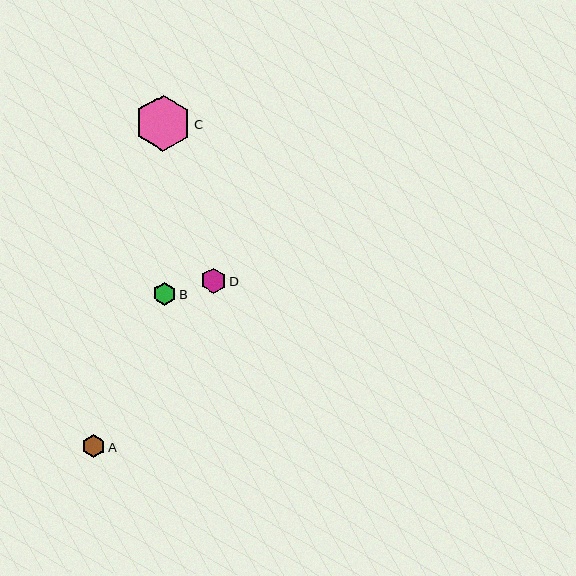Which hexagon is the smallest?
Hexagon A is the smallest with a size of approximately 23 pixels.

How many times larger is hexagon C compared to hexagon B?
Hexagon C is approximately 2.4 times the size of hexagon B.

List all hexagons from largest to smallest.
From largest to smallest: C, D, B, A.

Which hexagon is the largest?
Hexagon C is the largest with a size of approximately 56 pixels.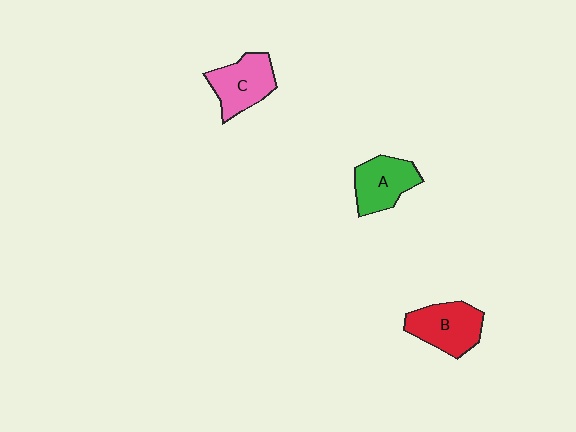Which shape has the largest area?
Shape B (red).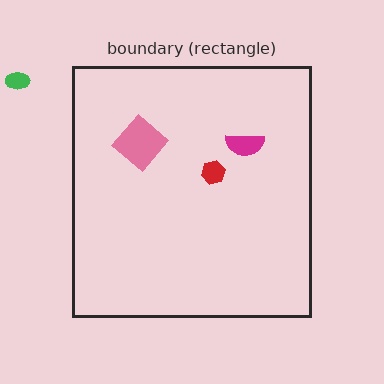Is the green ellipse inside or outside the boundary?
Outside.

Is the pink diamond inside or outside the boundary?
Inside.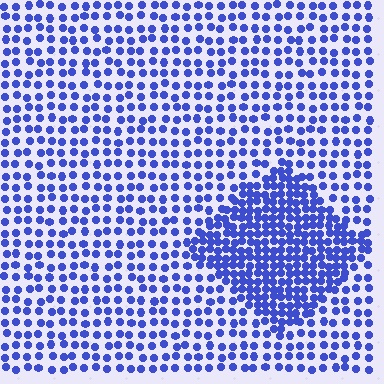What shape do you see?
I see a diamond.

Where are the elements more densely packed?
The elements are more densely packed inside the diamond boundary.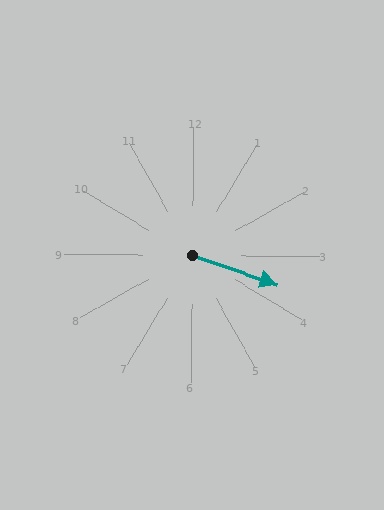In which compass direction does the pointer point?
East.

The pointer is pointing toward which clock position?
Roughly 4 o'clock.